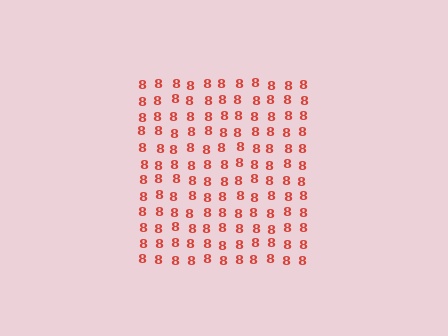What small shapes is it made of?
It is made of small digit 8's.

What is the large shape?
The large shape is a square.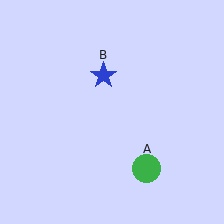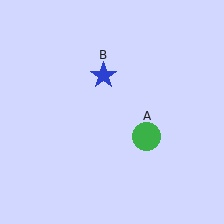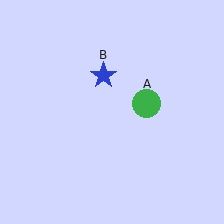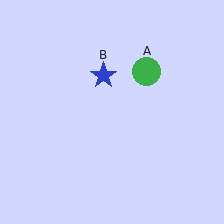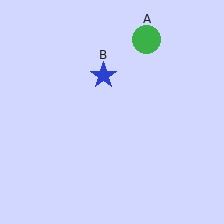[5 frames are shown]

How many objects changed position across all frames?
1 object changed position: green circle (object A).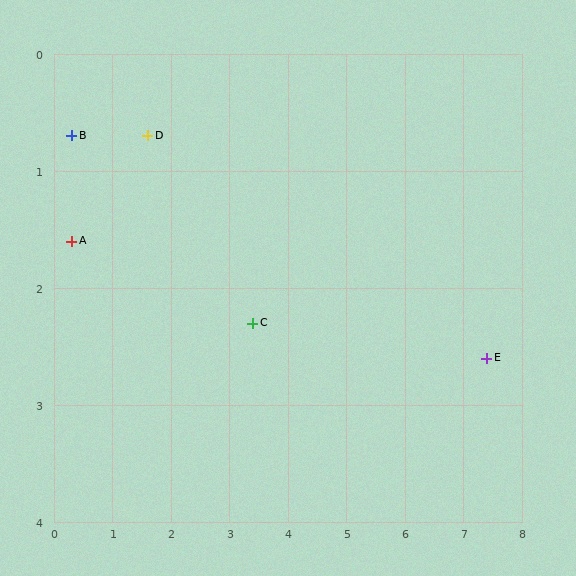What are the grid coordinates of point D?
Point D is at approximately (1.6, 0.7).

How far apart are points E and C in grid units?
Points E and C are about 4.0 grid units apart.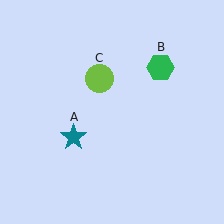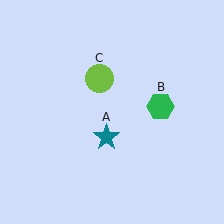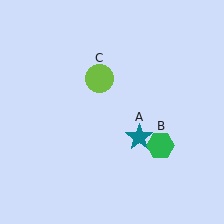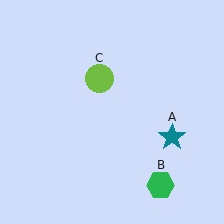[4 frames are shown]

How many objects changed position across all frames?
2 objects changed position: teal star (object A), green hexagon (object B).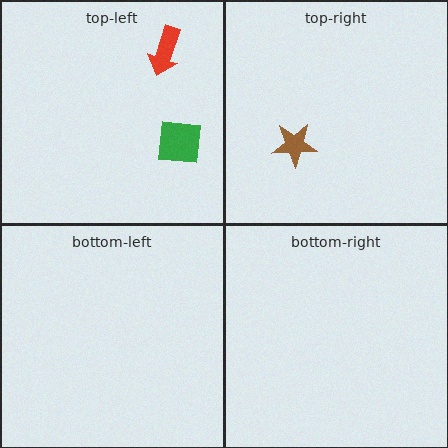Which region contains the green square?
The top-left region.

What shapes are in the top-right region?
The brown star.